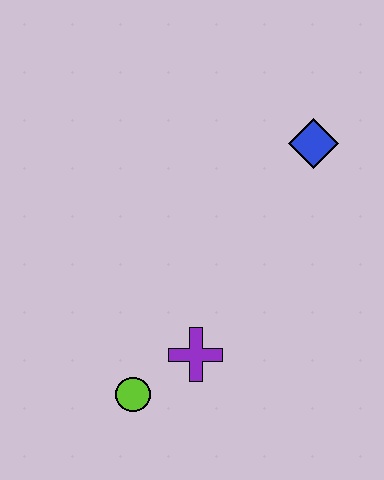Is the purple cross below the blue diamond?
Yes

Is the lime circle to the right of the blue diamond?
No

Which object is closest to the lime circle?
The purple cross is closest to the lime circle.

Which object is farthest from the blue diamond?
The lime circle is farthest from the blue diamond.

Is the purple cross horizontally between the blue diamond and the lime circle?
Yes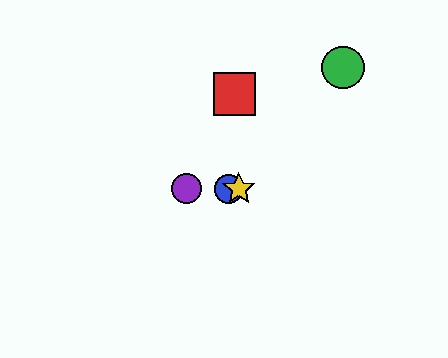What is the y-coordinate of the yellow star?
The yellow star is at y≈189.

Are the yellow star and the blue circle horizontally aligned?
Yes, both are at y≈189.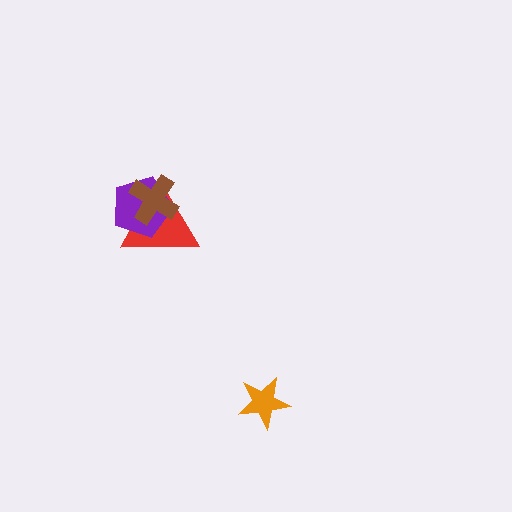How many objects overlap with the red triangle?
2 objects overlap with the red triangle.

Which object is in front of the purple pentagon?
The brown cross is in front of the purple pentagon.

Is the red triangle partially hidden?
Yes, it is partially covered by another shape.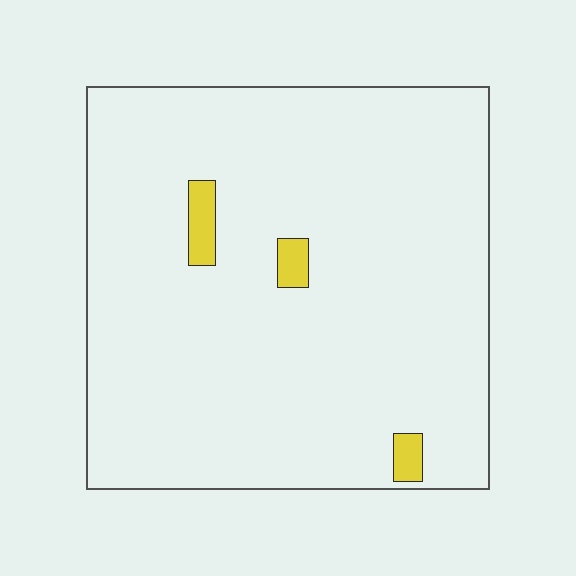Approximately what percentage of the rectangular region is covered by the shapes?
Approximately 5%.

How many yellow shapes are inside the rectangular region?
3.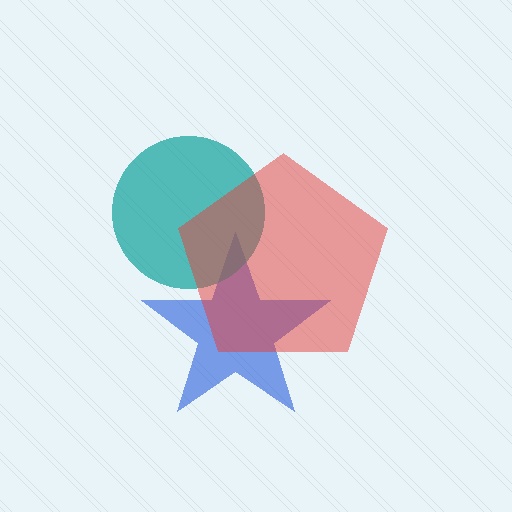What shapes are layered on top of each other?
The layered shapes are: a blue star, a teal circle, a red pentagon.